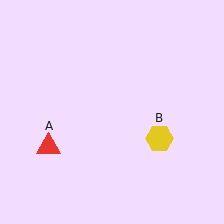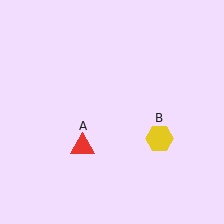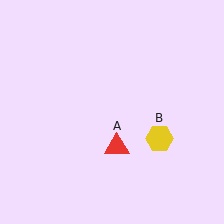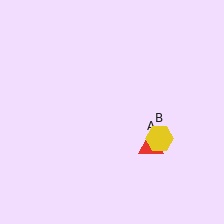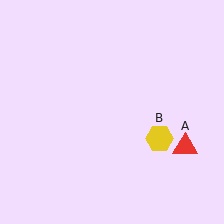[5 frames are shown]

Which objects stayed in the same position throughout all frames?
Yellow hexagon (object B) remained stationary.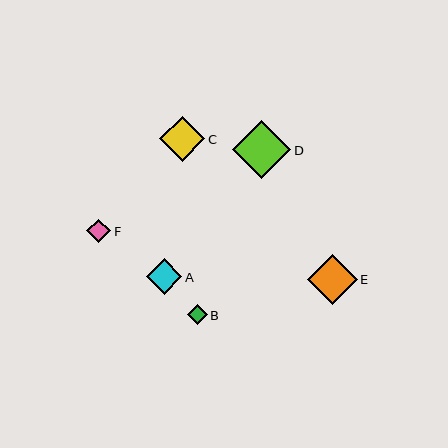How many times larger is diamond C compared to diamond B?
Diamond C is approximately 2.3 times the size of diamond B.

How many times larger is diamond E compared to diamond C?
Diamond E is approximately 1.1 times the size of diamond C.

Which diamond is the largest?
Diamond D is the largest with a size of approximately 58 pixels.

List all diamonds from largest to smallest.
From largest to smallest: D, E, C, A, F, B.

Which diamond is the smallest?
Diamond B is the smallest with a size of approximately 20 pixels.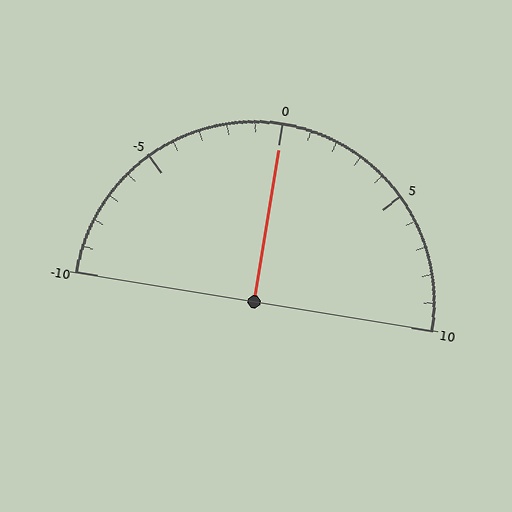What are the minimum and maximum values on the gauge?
The gauge ranges from -10 to 10.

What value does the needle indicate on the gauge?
The needle indicates approximately 0.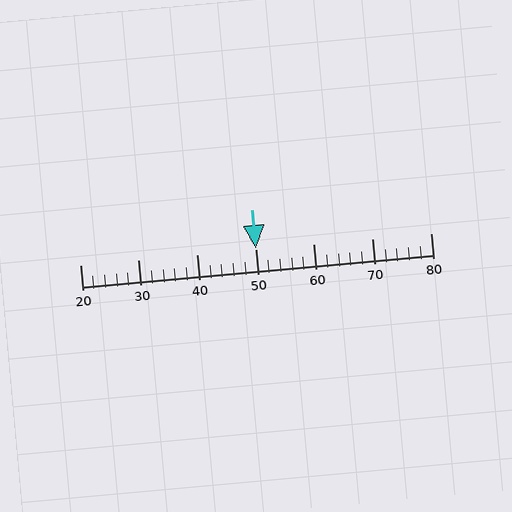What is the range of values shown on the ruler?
The ruler shows values from 20 to 80.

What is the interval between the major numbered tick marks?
The major tick marks are spaced 10 units apart.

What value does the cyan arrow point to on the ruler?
The cyan arrow points to approximately 50.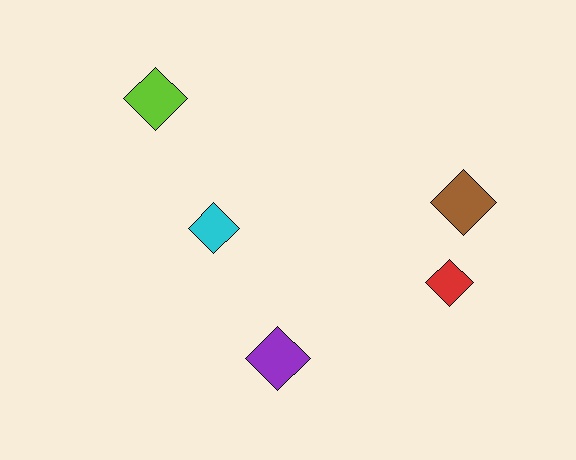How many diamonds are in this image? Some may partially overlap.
There are 5 diamonds.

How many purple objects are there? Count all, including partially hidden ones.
There is 1 purple object.